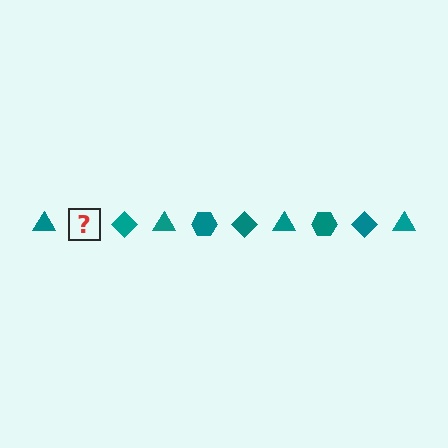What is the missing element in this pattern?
The missing element is a teal hexagon.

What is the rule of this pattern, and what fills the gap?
The rule is that the pattern cycles through triangle, hexagon, diamond shapes in teal. The gap should be filled with a teal hexagon.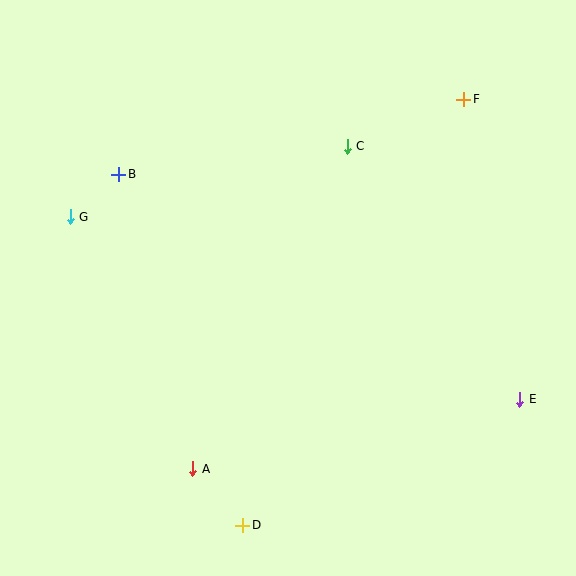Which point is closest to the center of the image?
Point C at (347, 146) is closest to the center.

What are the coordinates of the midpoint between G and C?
The midpoint between G and C is at (209, 181).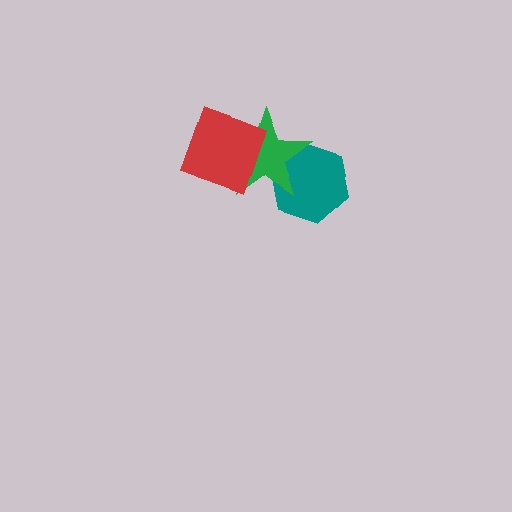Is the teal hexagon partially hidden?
Yes, it is partially covered by another shape.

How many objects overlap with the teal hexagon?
1 object overlaps with the teal hexagon.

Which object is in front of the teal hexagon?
The green star is in front of the teal hexagon.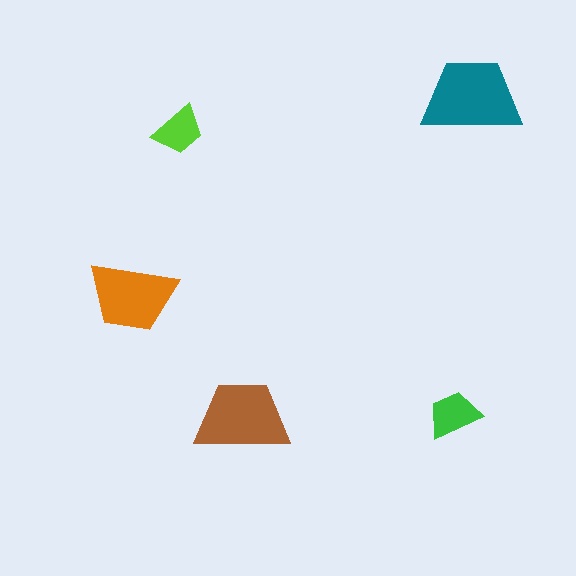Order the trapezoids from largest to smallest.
the teal one, the brown one, the orange one, the green one, the lime one.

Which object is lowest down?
The brown trapezoid is bottommost.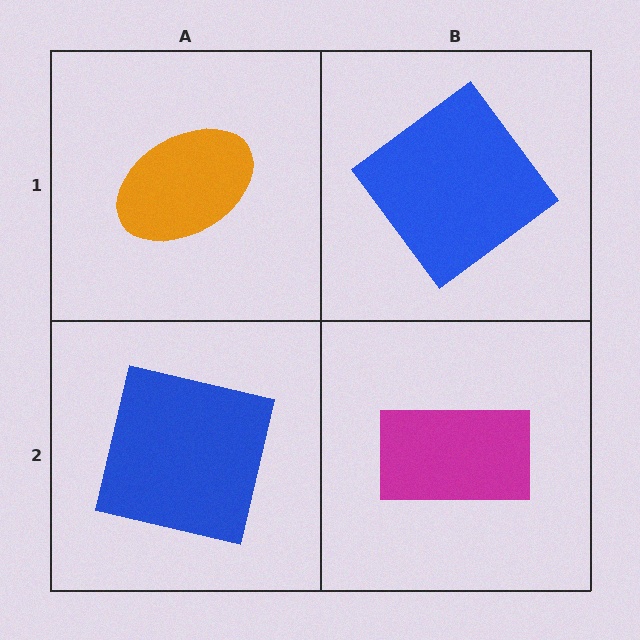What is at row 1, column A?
An orange ellipse.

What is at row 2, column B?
A magenta rectangle.